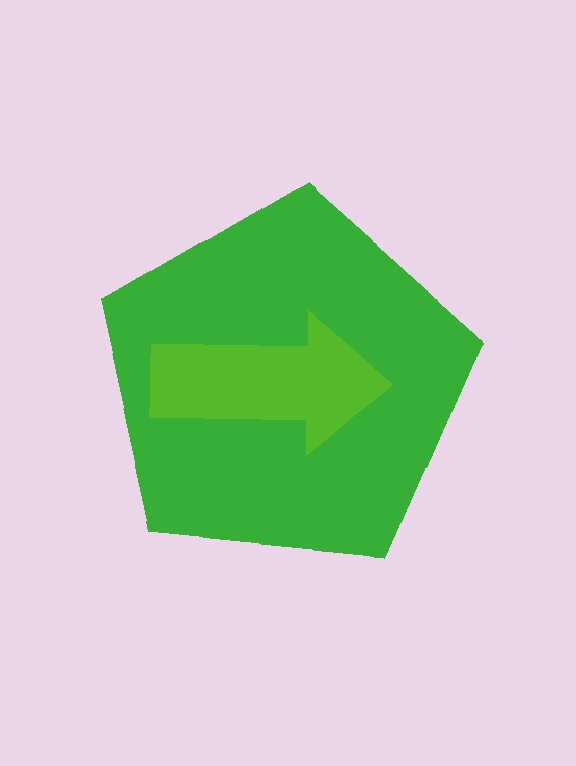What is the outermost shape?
The green pentagon.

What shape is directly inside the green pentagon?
The lime arrow.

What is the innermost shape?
The lime arrow.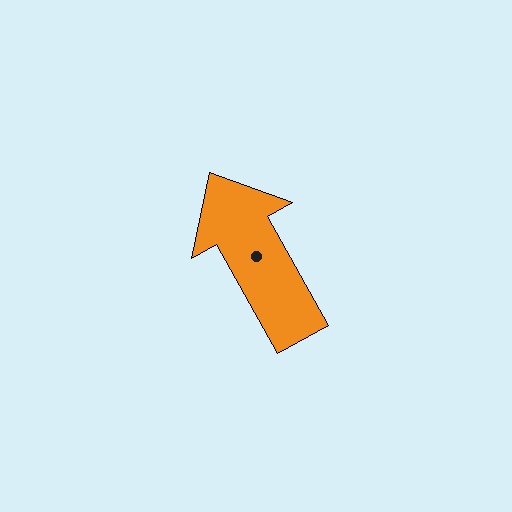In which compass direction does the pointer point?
Northwest.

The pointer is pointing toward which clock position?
Roughly 11 o'clock.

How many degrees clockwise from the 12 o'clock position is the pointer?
Approximately 331 degrees.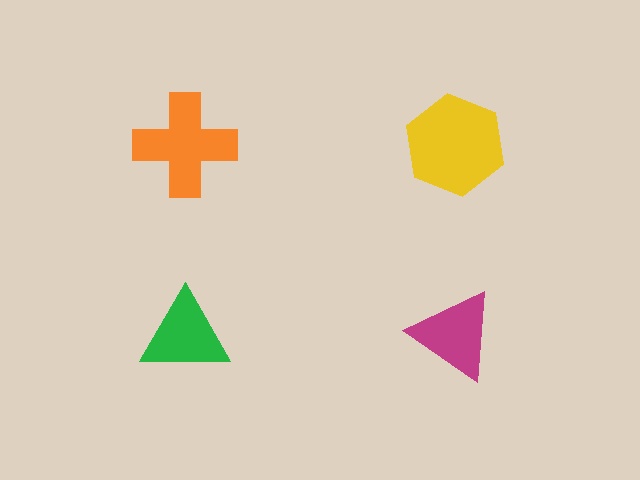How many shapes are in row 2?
2 shapes.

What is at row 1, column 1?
An orange cross.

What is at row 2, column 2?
A magenta triangle.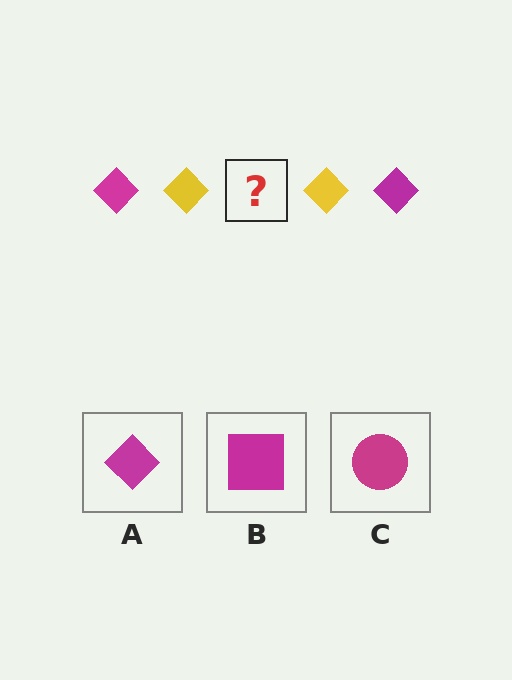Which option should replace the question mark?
Option A.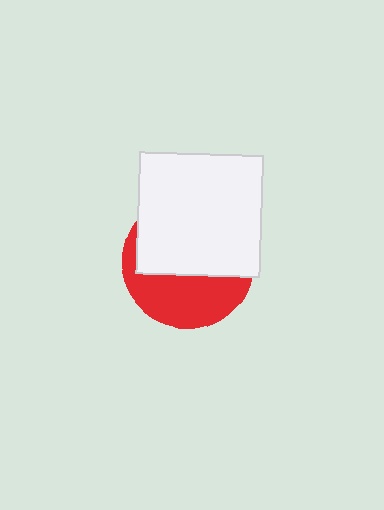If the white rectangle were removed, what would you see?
You would see the complete red circle.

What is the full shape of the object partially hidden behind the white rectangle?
The partially hidden object is a red circle.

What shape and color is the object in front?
The object in front is a white rectangle.